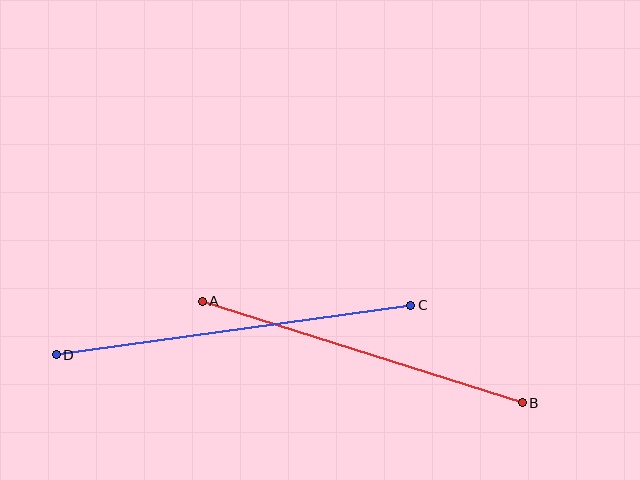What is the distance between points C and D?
The distance is approximately 358 pixels.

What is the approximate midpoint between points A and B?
The midpoint is at approximately (362, 352) pixels.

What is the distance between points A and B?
The distance is approximately 336 pixels.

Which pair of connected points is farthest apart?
Points C and D are farthest apart.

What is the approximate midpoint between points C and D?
The midpoint is at approximately (233, 330) pixels.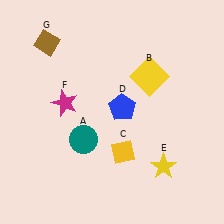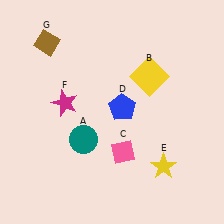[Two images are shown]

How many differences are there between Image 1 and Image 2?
There is 1 difference between the two images.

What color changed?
The diamond (C) changed from yellow in Image 1 to pink in Image 2.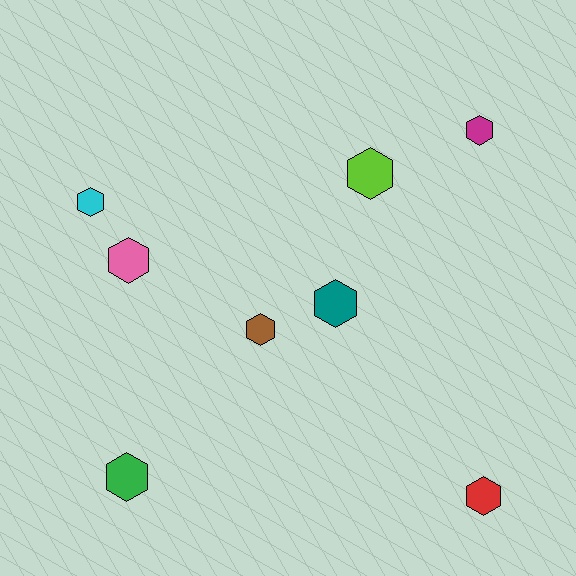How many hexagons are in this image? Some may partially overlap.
There are 8 hexagons.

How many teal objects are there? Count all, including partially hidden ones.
There is 1 teal object.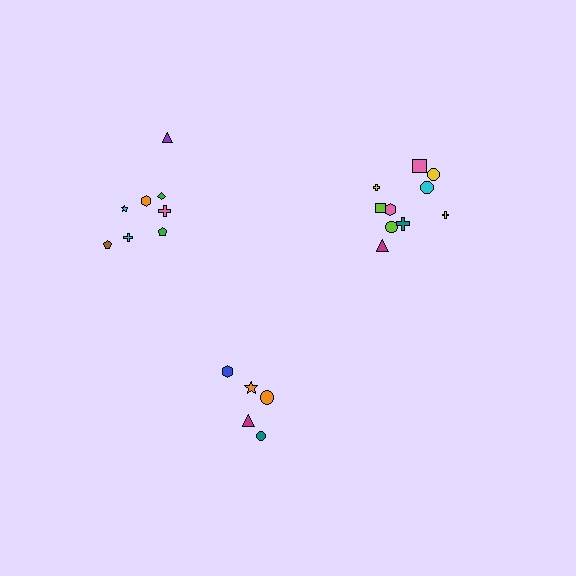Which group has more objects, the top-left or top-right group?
The top-right group.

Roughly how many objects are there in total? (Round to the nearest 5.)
Roughly 25 objects in total.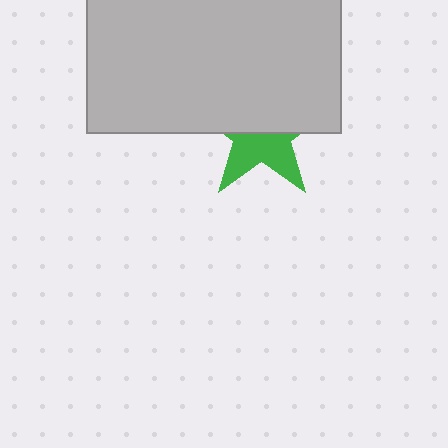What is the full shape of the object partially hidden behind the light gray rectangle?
The partially hidden object is a green star.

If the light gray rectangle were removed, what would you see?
You would see the complete green star.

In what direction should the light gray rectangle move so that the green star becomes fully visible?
The light gray rectangle should move up. That is the shortest direction to clear the overlap and leave the green star fully visible.